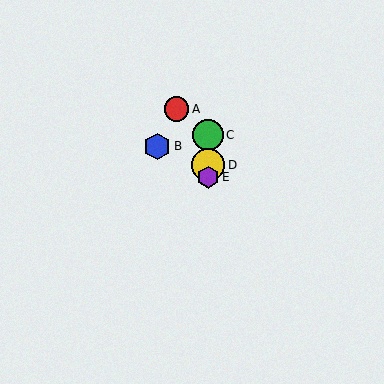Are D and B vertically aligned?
No, D is at x≈208 and B is at x≈157.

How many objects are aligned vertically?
3 objects (C, D, E) are aligned vertically.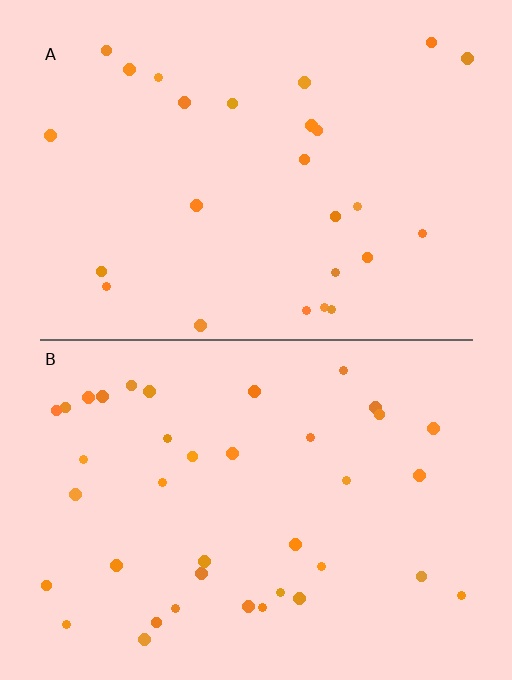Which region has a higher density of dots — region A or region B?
B (the bottom).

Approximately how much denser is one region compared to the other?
Approximately 1.5× — region B over region A.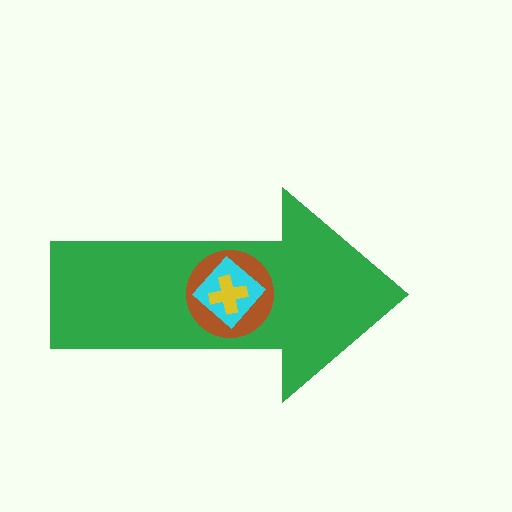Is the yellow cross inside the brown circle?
Yes.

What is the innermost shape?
The yellow cross.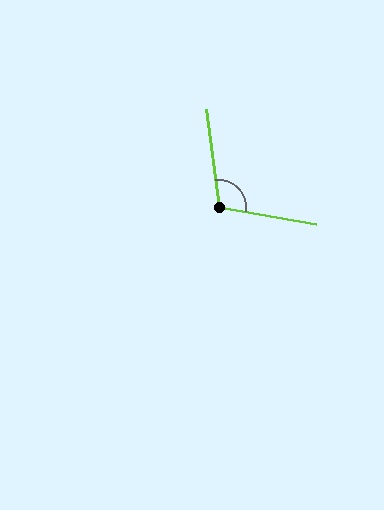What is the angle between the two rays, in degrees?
Approximately 107 degrees.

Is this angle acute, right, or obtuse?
It is obtuse.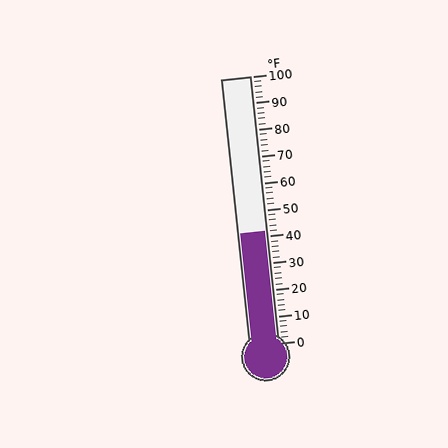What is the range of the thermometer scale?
The thermometer scale ranges from 0°F to 100°F.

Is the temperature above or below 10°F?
The temperature is above 10°F.